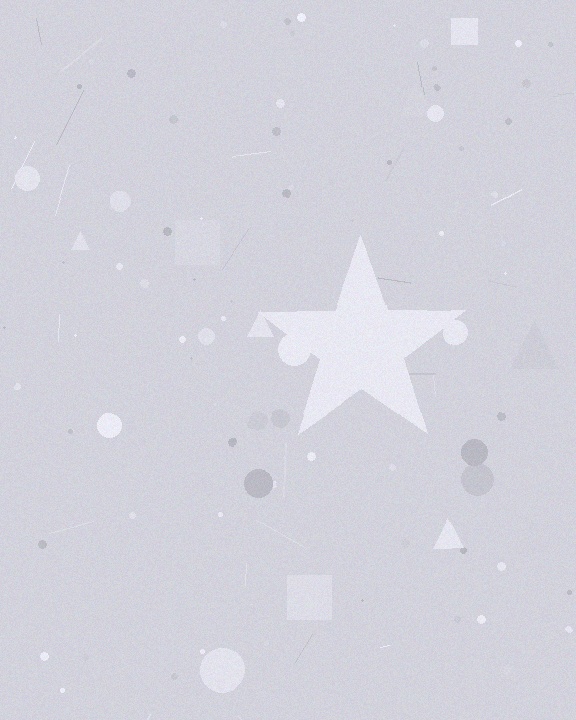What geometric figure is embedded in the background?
A star is embedded in the background.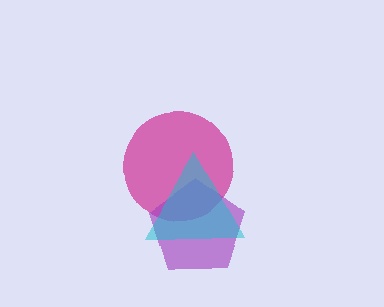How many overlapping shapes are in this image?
There are 3 overlapping shapes in the image.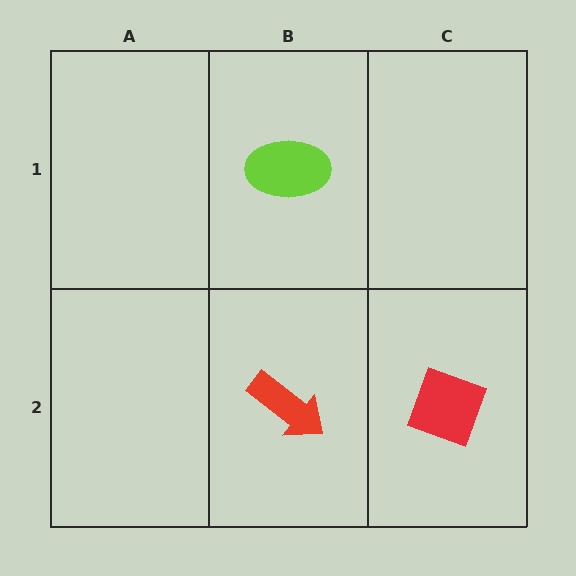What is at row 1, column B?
A lime ellipse.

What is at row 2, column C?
A red diamond.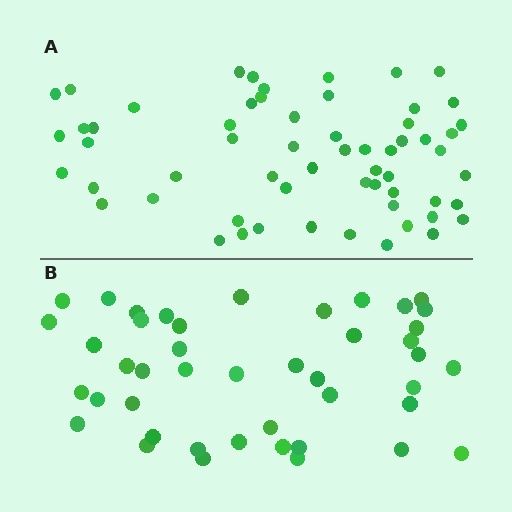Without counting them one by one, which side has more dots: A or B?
Region A (the top region) has more dots.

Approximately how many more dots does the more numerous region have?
Region A has approximately 15 more dots than region B.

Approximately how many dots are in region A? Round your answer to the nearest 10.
About 60 dots.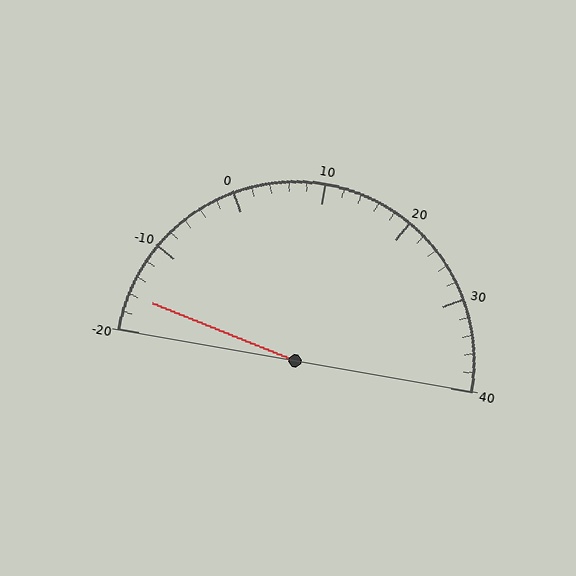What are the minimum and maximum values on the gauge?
The gauge ranges from -20 to 40.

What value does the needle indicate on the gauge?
The needle indicates approximately -16.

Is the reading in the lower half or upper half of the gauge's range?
The reading is in the lower half of the range (-20 to 40).